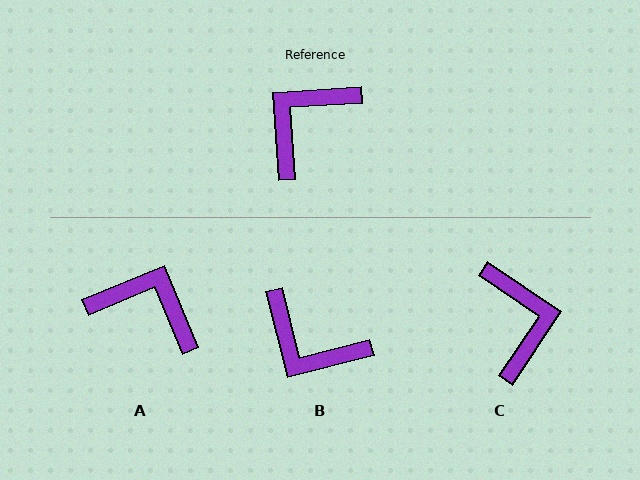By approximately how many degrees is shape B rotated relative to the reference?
Approximately 100 degrees counter-clockwise.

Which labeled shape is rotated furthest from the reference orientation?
C, about 128 degrees away.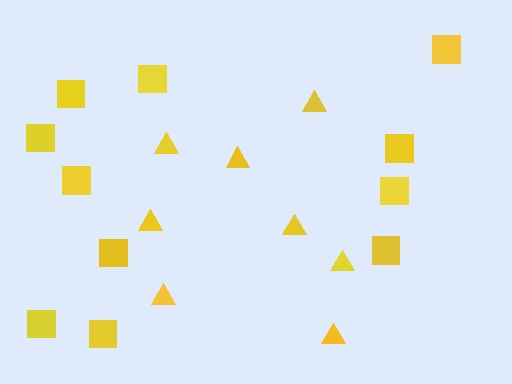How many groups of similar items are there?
There are 2 groups: one group of triangles (8) and one group of squares (11).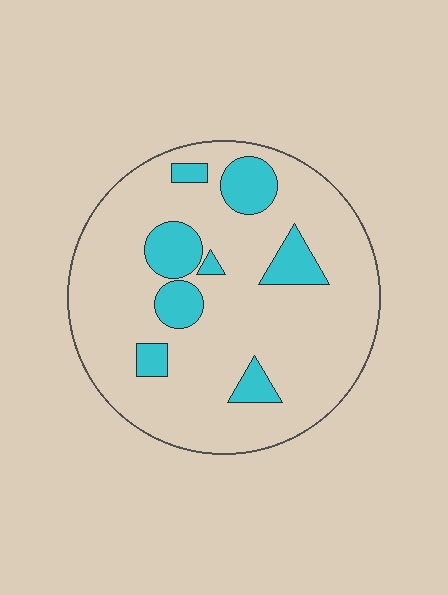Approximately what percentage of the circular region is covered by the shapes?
Approximately 15%.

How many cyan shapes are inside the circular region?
8.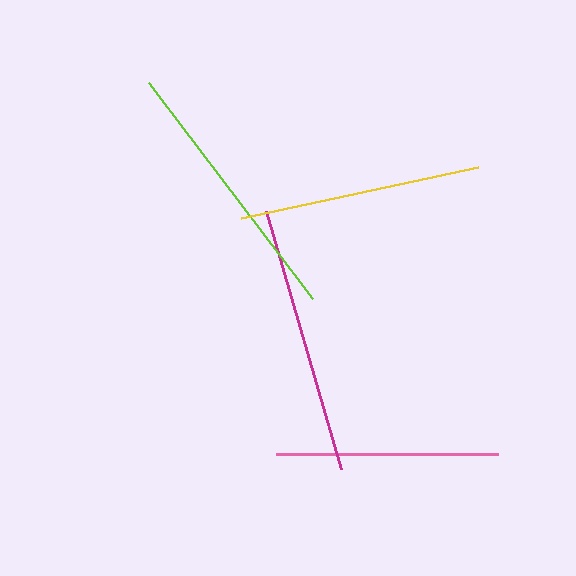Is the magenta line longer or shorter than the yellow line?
The magenta line is longer than the yellow line.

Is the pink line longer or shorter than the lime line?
The lime line is longer than the pink line.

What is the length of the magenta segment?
The magenta segment is approximately 269 pixels long.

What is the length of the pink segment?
The pink segment is approximately 222 pixels long.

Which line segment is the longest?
The lime line is the longest at approximately 271 pixels.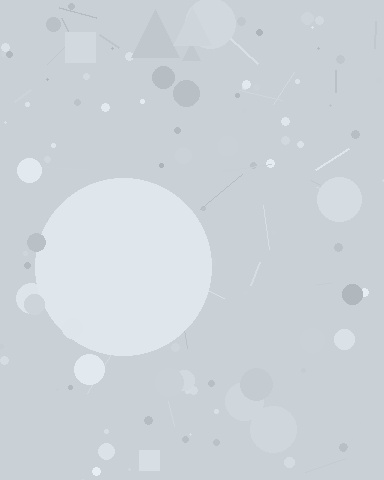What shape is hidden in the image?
A circle is hidden in the image.